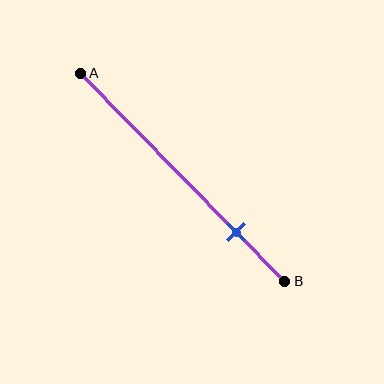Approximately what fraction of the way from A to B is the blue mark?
The blue mark is approximately 75% of the way from A to B.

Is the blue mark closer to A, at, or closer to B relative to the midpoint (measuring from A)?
The blue mark is closer to point B than the midpoint of segment AB.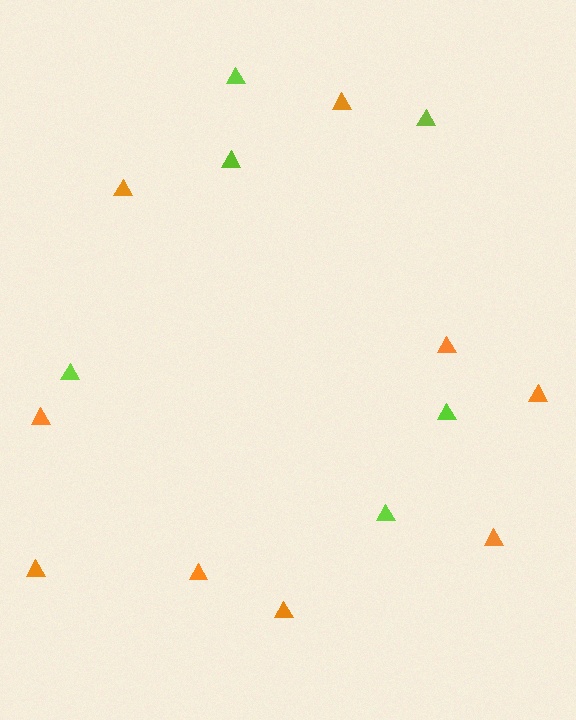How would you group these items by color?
There are 2 groups: one group of lime triangles (6) and one group of orange triangles (9).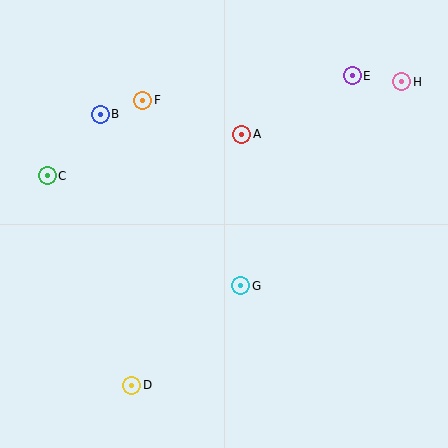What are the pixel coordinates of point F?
Point F is at (143, 100).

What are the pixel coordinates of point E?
Point E is at (352, 76).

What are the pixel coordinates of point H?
Point H is at (402, 82).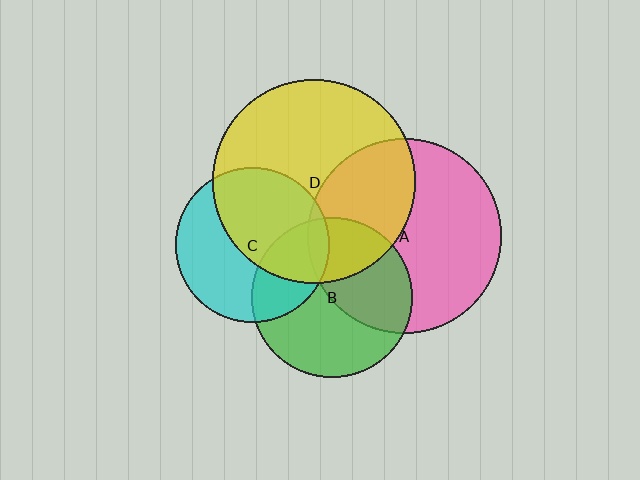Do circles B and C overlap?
Yes.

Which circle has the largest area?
Circle D (yellow).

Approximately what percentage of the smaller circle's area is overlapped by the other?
Approximately 30%.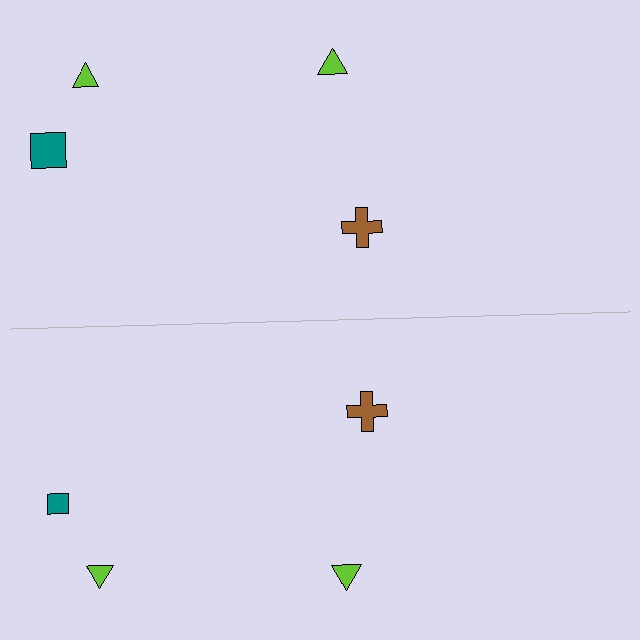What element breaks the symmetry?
The teal square on the bottom side has a different size than its mirror counterpart.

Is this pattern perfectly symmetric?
No, the pattern is not perfectly symmetric. The teal square on the bottom side has a different size than its mirror counterpart.